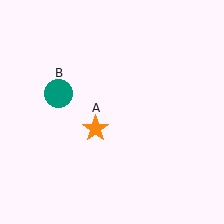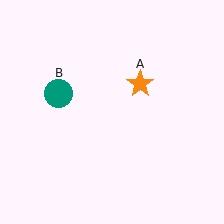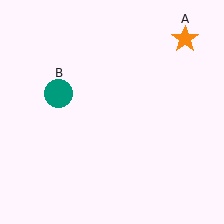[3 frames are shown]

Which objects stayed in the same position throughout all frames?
Teal circle (object B) remained stationary.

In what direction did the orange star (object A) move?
The orange star (object A) moved up and to the right.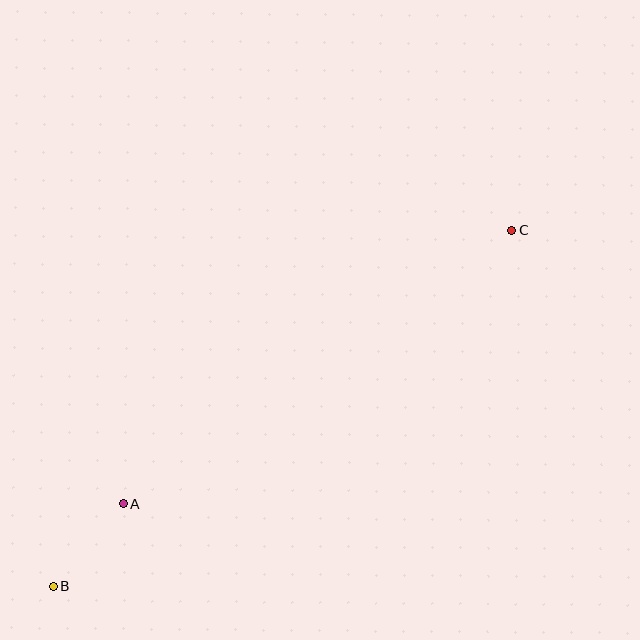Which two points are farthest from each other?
Points B and C are farthest from each other.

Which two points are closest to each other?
Points A and B are closest to each other.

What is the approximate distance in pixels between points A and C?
The distance between A and C is approximately 475 pixels.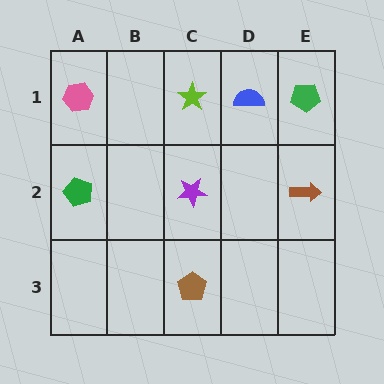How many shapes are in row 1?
4 shapes.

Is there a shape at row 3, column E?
No, that cell is empty.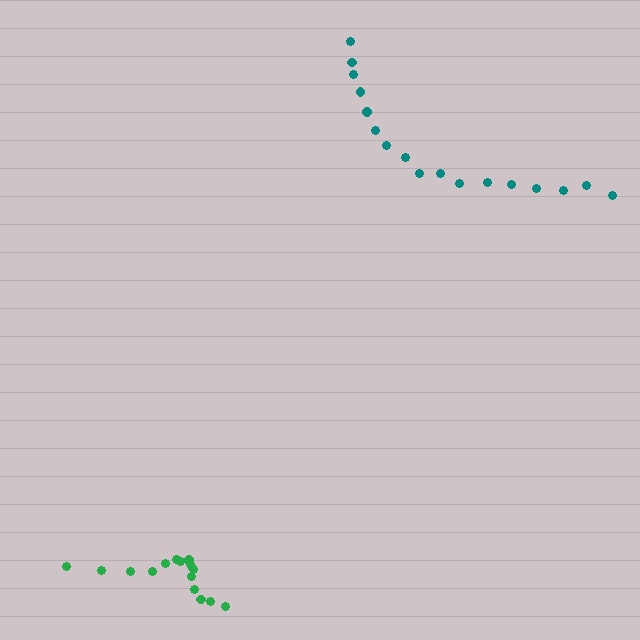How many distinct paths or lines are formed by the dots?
There are 2 distinct paths.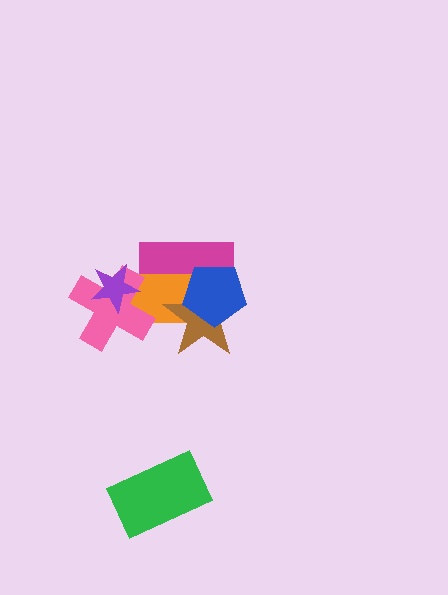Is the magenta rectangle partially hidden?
Yes, it is partially covered by another shape.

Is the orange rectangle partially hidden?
Yes, it is partially covered by another shape.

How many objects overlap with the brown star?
3 objects overlap with the brown star.